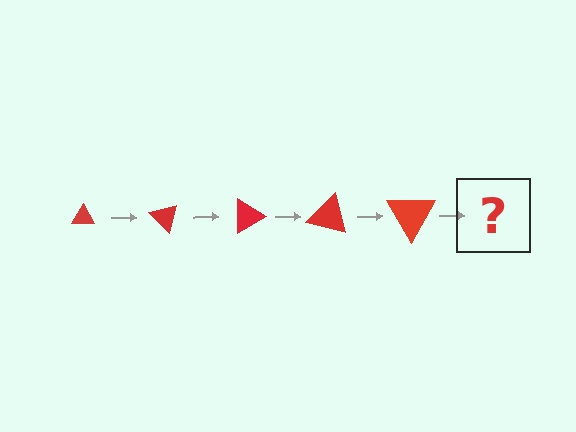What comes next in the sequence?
The next element should be a triangle, larger than the previous one and rotated 225 degrees from the start.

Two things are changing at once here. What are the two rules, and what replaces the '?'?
The two rules are that the triangle grows larger each step and it rotates 45 degrees each step. The '?' should be a triangle, larger than the previous one and rotated 225 degrees from the start.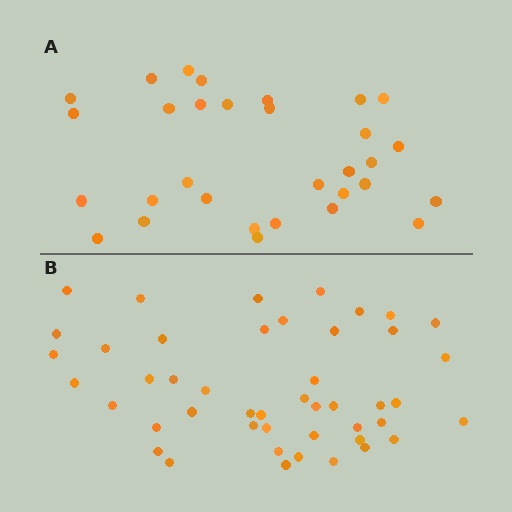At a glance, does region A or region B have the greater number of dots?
Region B (the bottom region) has more dots.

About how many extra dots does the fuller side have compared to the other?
Region B has approximately 15 more dots than region A.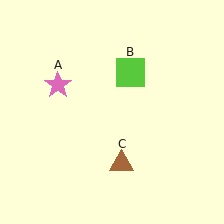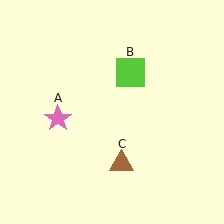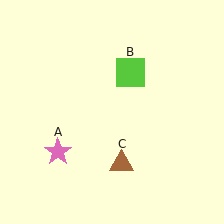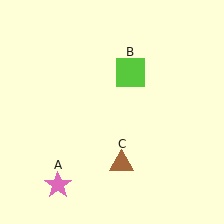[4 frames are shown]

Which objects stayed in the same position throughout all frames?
Lime square (object B) and brown triangle (object C) remained stationary.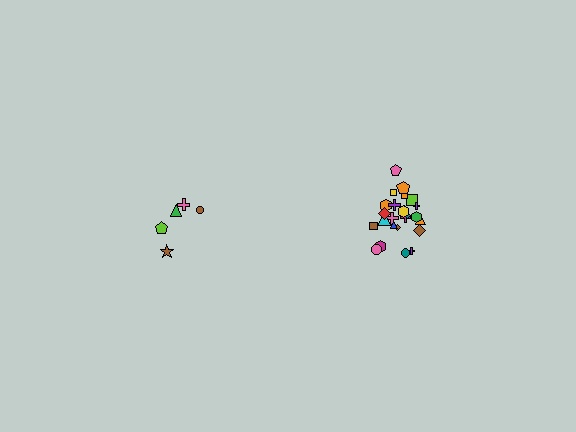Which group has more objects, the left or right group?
The right group.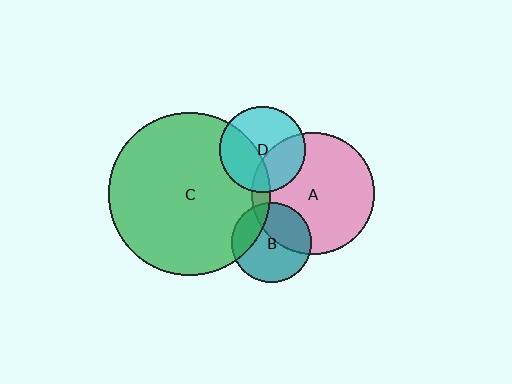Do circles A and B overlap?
Yes.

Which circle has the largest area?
Circle C (green).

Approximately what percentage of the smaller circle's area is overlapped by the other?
Approximately 40%.